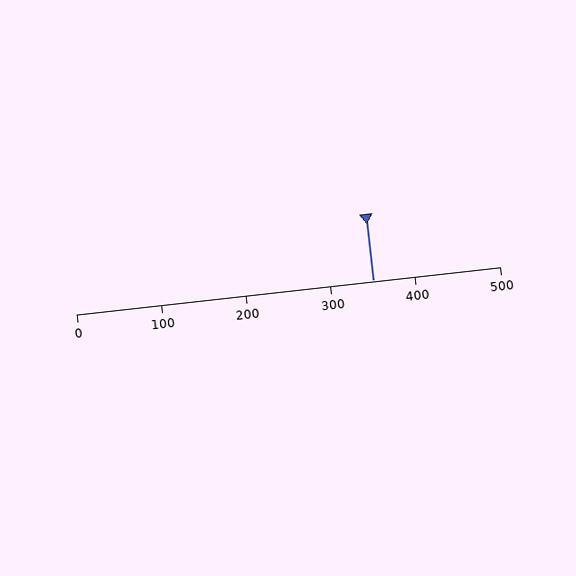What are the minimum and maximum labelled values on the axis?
The axis runs from 0 to 500.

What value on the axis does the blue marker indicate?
The marker indicates approximately 350.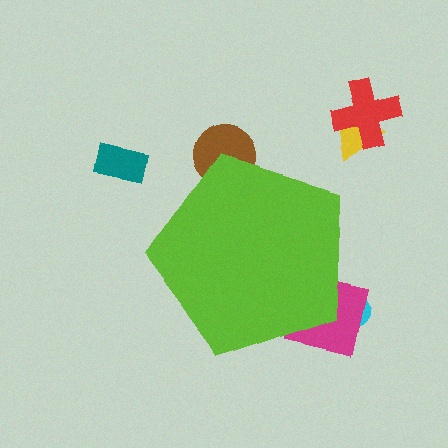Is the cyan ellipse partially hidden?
Yes, the cyan ellipse is partially hidden behind the lime pentagon.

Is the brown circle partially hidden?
Yes, the brown circle is partially hidden behind the lime pentagon.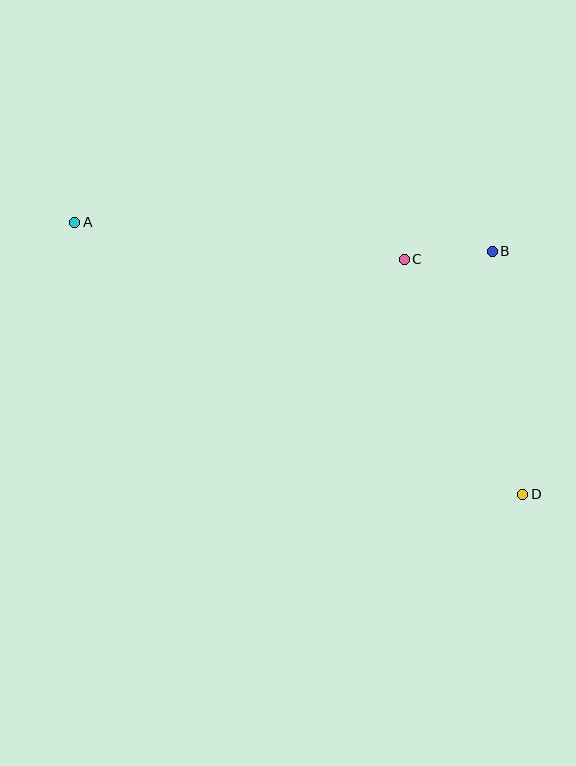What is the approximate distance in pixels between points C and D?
The distance between C and D is approximately 263 pixels.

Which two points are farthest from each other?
Points A and D are farthest from each other.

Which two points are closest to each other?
Points B and C are closest to each other.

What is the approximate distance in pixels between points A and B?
The distance between A and B is approximately 419 pixels.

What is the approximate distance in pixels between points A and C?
The distance between A and C is approximately 332 pixels.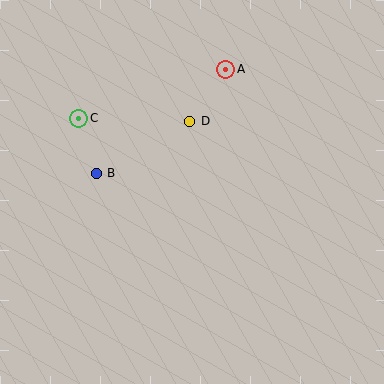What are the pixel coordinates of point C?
Point C is at (79, 118).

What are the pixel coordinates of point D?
Point D is at (190, 121).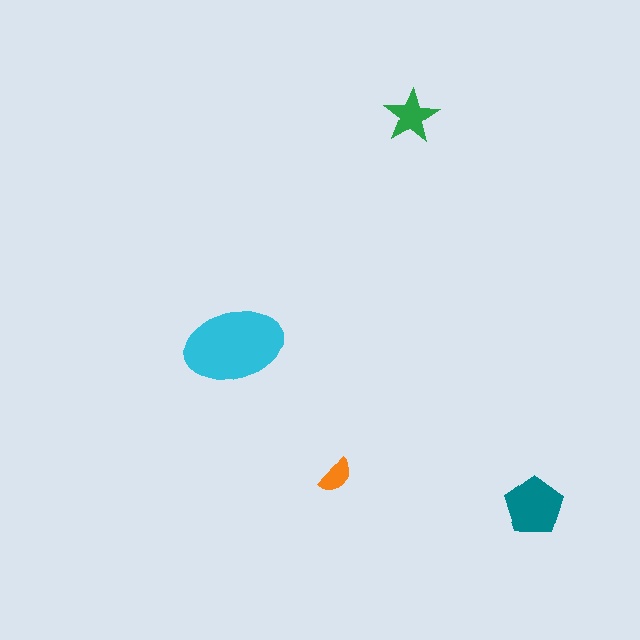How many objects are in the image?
There are 4 objects in the image.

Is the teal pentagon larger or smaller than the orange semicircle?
Larger.